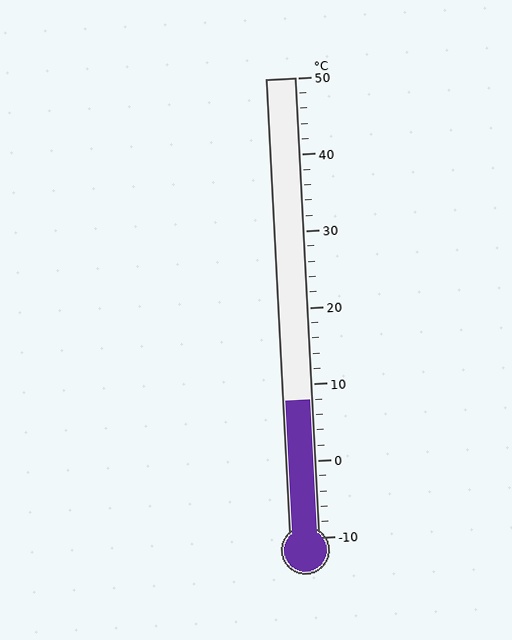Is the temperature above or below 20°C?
The temperature is below 20°C.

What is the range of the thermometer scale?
The thermometer scale ranges from -10°C to 50°C.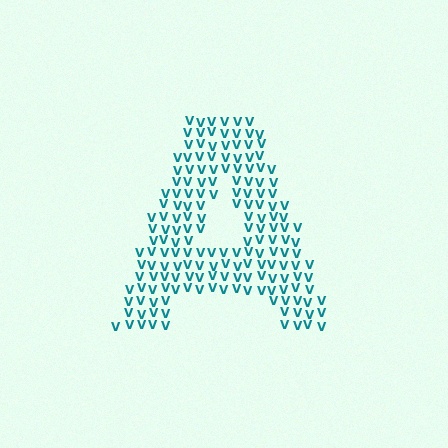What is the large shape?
The large shape is the letter A.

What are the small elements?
The small elements are letter V's.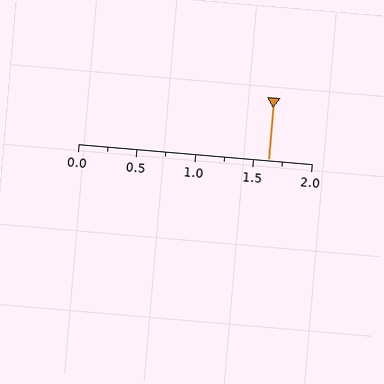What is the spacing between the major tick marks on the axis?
The major ticks are spaced 0.5 apart.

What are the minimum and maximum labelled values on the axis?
The axis runs from 0.0 to 2.0.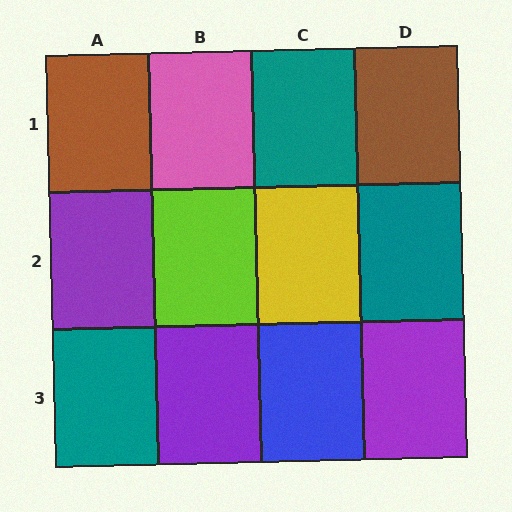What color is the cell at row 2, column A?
Purple.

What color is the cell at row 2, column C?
Yellow.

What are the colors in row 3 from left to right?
Teal, purple, blue, purple.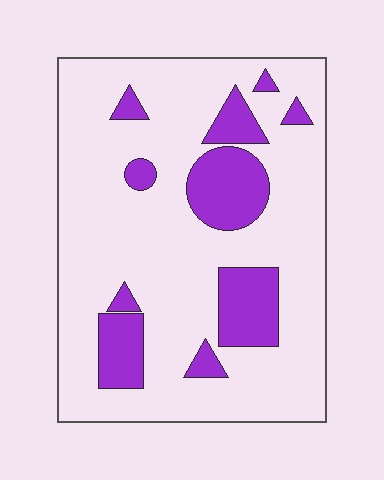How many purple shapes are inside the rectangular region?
10.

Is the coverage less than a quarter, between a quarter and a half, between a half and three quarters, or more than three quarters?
Less than a quarter.